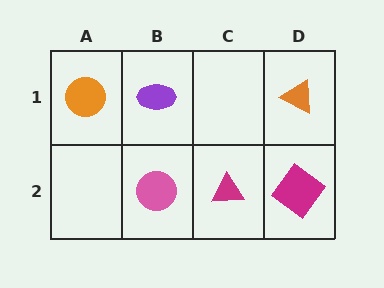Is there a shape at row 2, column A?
No, that cell is empty.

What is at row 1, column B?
A purple ellipse.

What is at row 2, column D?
A magenta diamond.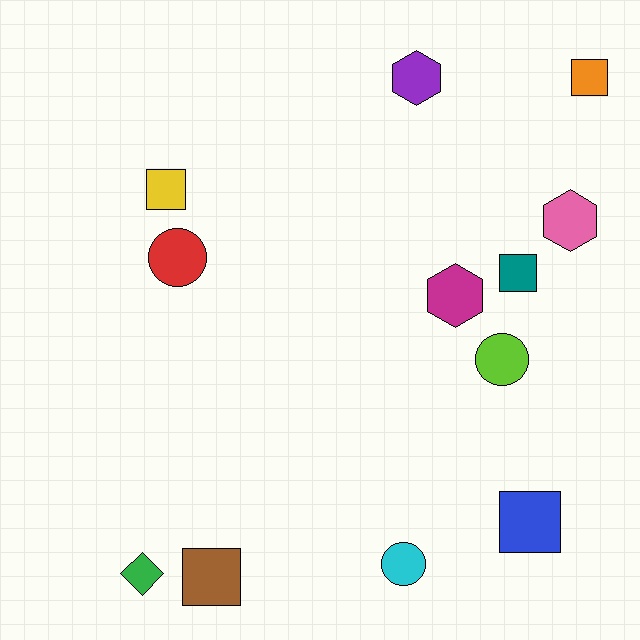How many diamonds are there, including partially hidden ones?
There is 1 diamond.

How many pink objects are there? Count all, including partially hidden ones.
There is 1 pink object.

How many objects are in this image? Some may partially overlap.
There are 12 objects.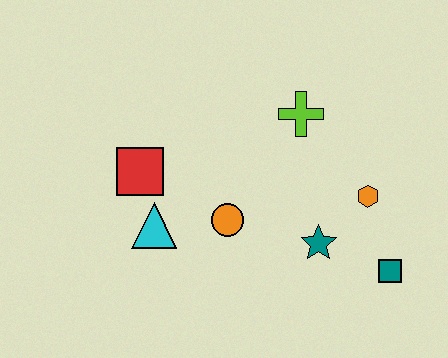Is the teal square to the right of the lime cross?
Yes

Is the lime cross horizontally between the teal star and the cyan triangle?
Yes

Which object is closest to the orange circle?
The cyan triangle is closest to the orange circle.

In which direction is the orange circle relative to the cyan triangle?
The orange circle is to the right of the cyan triangle.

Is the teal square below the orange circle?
Yes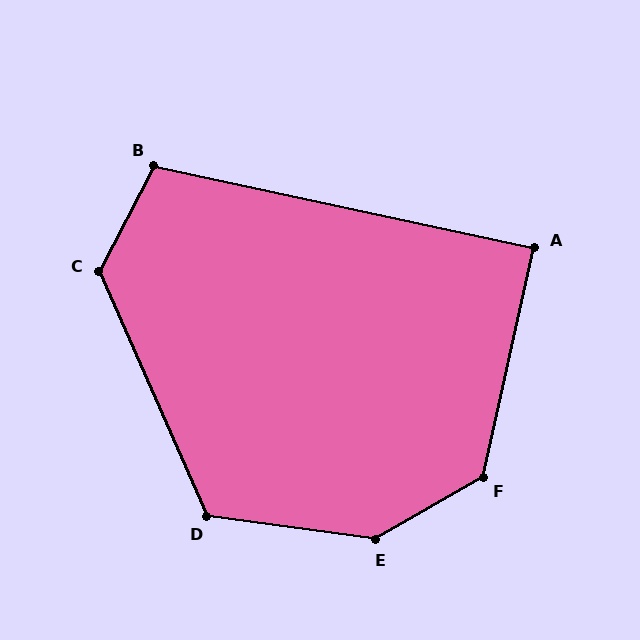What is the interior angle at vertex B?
Approximately 105 degrees (obtuse).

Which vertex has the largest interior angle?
E, at approximately 142 degrees.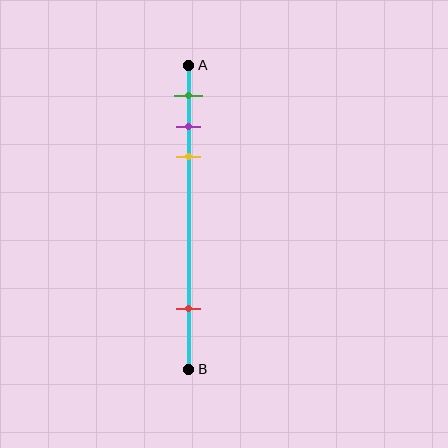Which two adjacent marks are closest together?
The purple and yellow marks are the closest adjacent pair.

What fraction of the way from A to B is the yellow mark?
The yellow mark is approximately 30% (0.3) of the way from A to B.